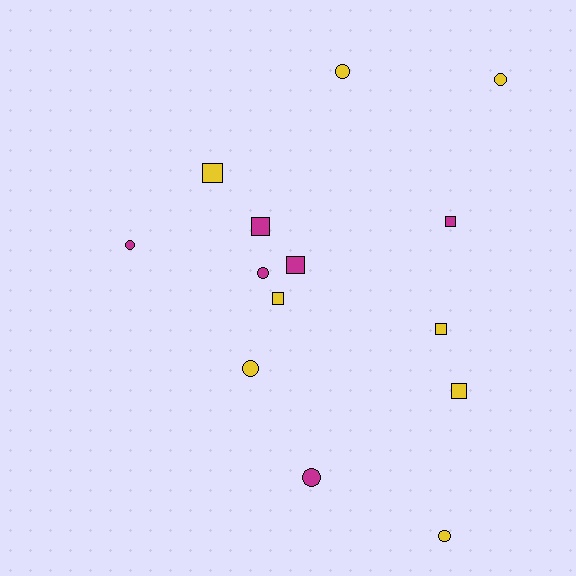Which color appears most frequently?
Yellow, with 8 objects.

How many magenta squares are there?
There are 3 magenta squares.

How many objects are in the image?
There are 14 objects.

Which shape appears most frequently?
Circle, with 7 objects.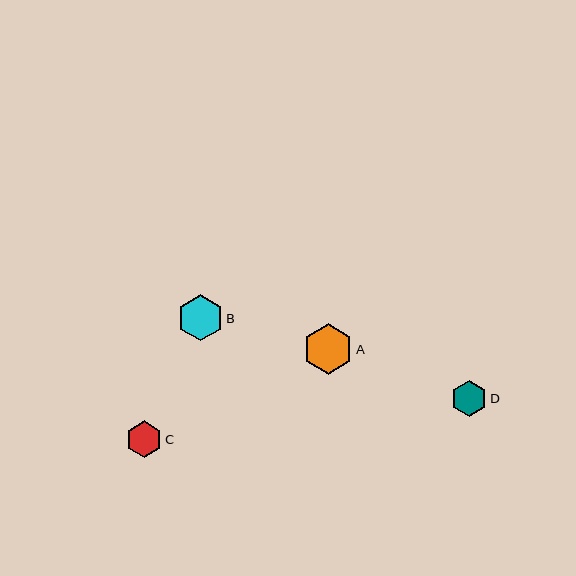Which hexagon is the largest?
Hexagon A is the largest with a size of approximately 50 pixels.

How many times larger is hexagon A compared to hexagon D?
Hexagon A is approximately 1.4 times the size of hexagon D.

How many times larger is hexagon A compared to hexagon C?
Hexagon A is approximately 1.4 times the size of hexagon C.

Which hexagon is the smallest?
Hexagon D is the smallest with a size of approximately 35 pixels.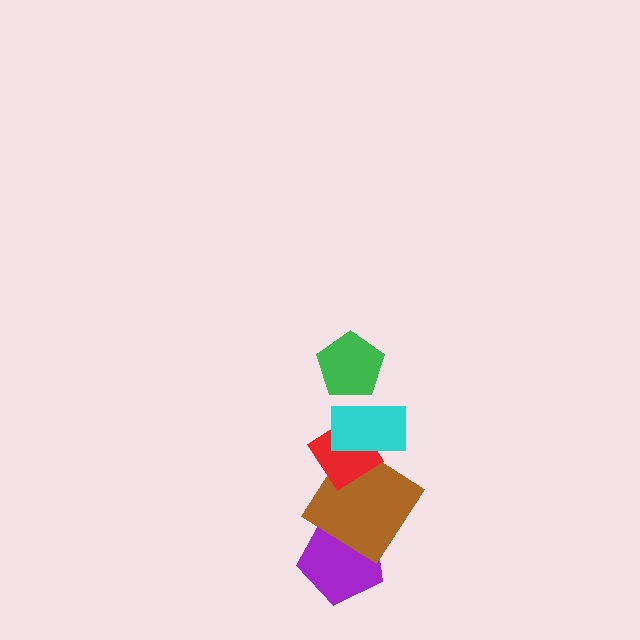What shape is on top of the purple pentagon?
The brown diamond is on top of the purple pentagon.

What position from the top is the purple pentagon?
The purple pentagon is 5th from the top.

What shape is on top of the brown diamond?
The red diamond is on top of the brown diamond.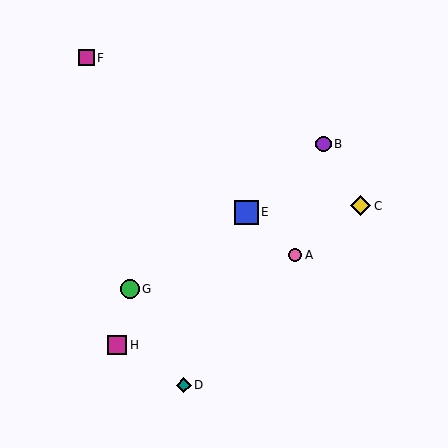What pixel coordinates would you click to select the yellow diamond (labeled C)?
Click at (360, 206) to select the yellow diamond C.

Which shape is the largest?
The blue square (labeled E) is the largest.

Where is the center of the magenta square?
The center of the magenta square is at (87, 58).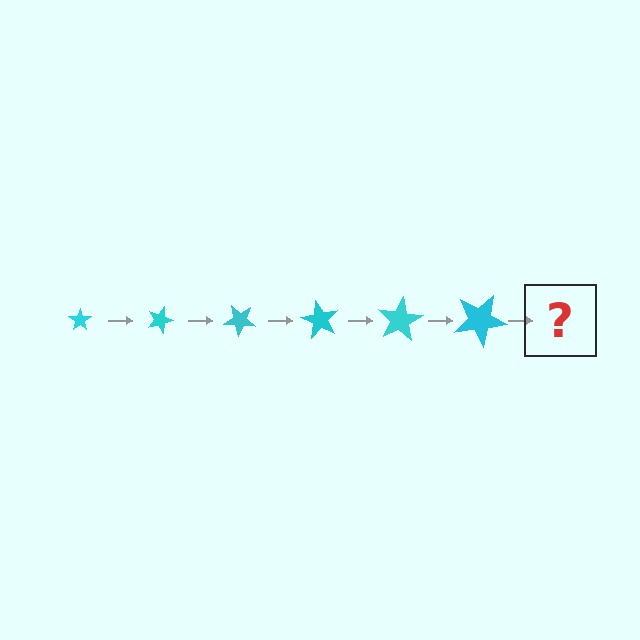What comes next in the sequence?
The next element should be a star, larger than the previous one and rotated 120 degrees from the start.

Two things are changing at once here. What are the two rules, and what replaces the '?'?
The two rules are that the star grows larger each step and it rotates 20 degrees each step. The '?' should be a star, larger than the previous one and rotated 120 degrees from the start.